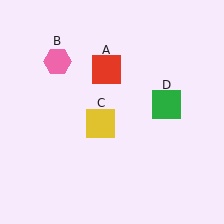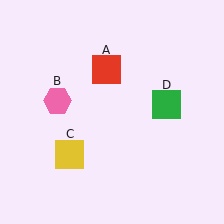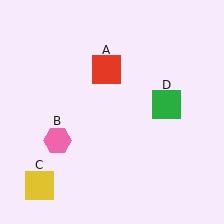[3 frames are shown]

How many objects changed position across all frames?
2 objects changed position: pink hexagon (object B), yellow square (object C).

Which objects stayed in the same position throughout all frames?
Red square (object A) and green square (object D) remained stationary.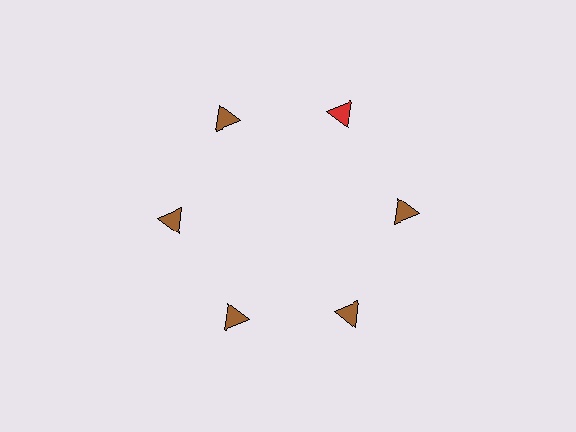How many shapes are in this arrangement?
There are 6 shapes arranged in a ring pattern.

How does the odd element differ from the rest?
It has a different color: red instead of brown.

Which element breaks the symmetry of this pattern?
The red triangle at roughly the 1 o'clock position breaks the symmetry. All other shapes are brown triangles.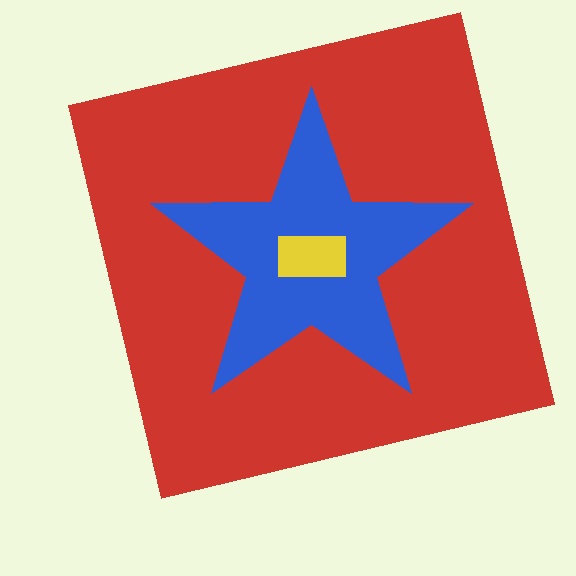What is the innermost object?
The yellow rectangle.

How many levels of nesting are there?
3.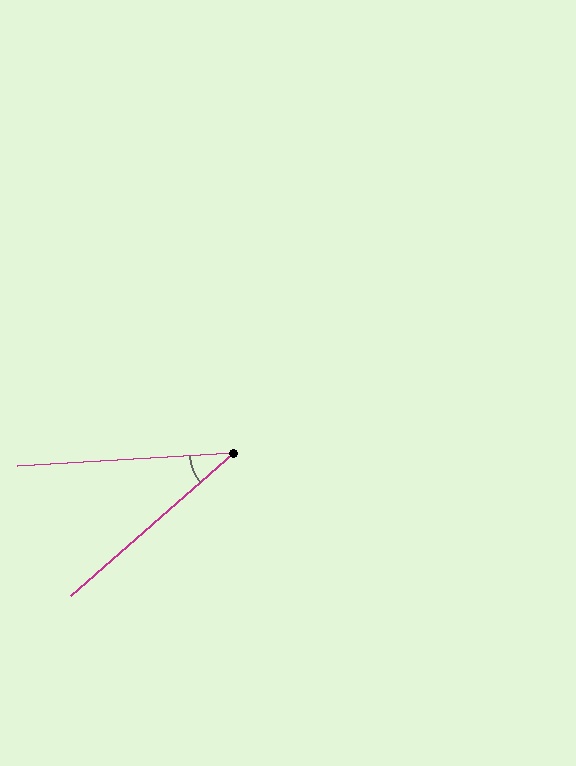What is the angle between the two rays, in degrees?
Approximately 38 degrees.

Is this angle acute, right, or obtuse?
It is acute.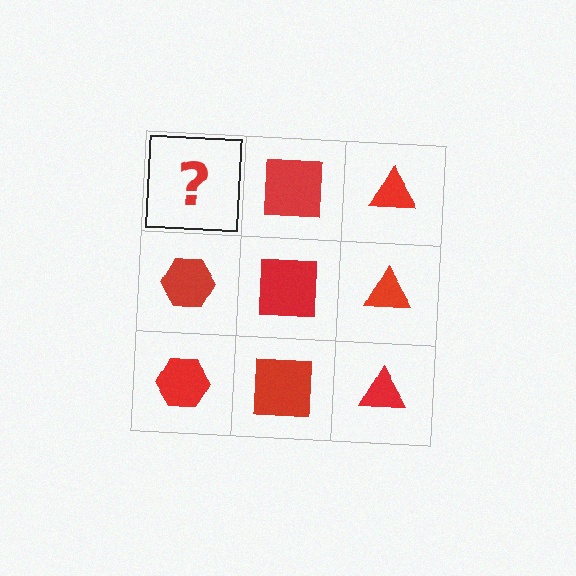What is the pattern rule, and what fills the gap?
The rule is that each column has a consistent shape. The gap should be filled with a red hexagon.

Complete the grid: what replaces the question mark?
The question mark should be replaced with a red hexagon.